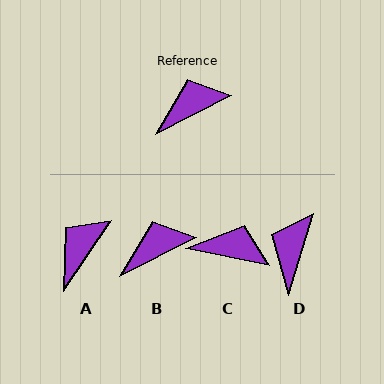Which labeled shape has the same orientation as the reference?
B.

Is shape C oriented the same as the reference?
No, it is off by about 38 degrees.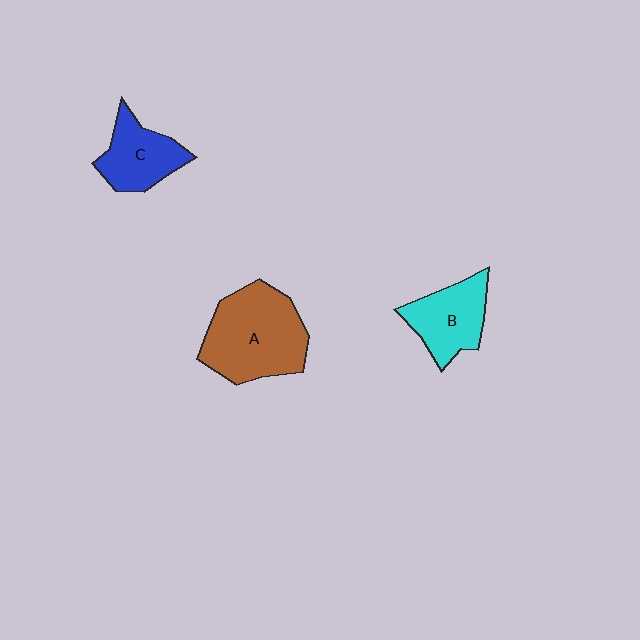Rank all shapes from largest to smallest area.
From largest to smallest: A (brown), B (cyan), C (blue).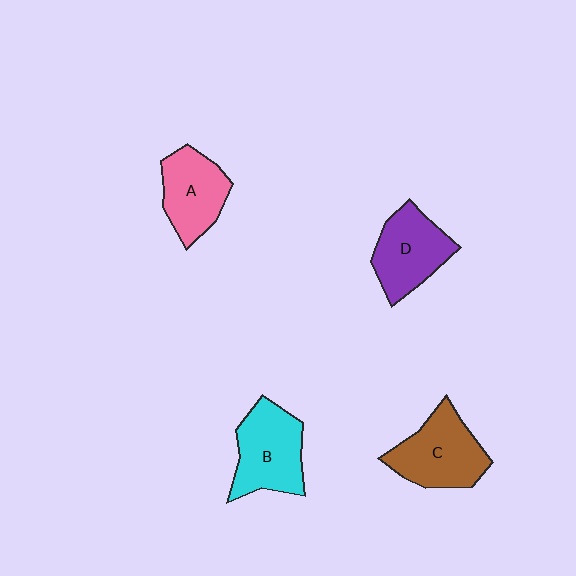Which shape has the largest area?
Shape C (brown).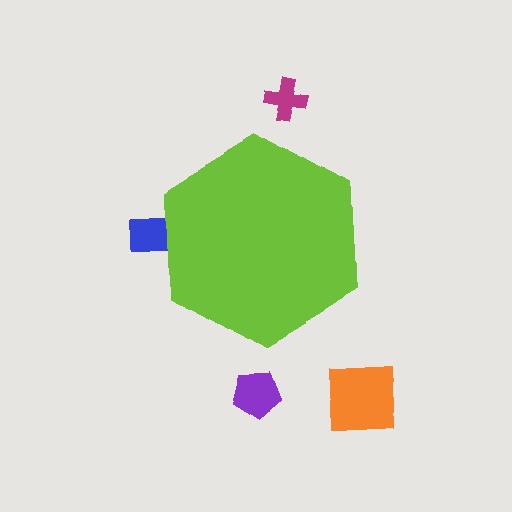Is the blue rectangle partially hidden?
Yes, the blue rectangle is partially hidden behind the lime hexagon.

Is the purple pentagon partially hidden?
No, the purple pentagon is fully visible.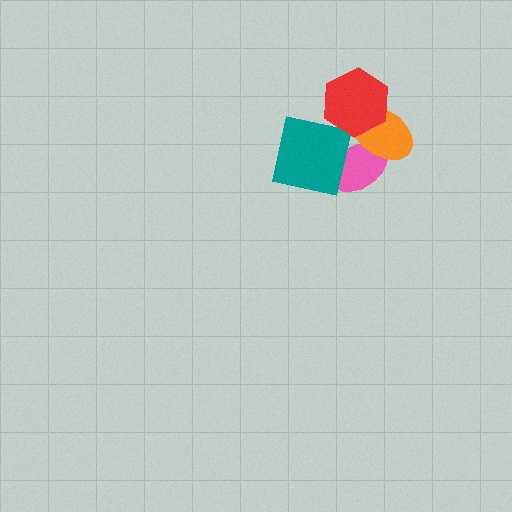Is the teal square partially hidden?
Yes, it is partially covered by another shape.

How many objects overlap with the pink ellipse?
2 objects overlap with the pink ellipse.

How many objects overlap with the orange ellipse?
2 objects overlap with the orange ellipse.